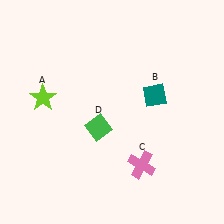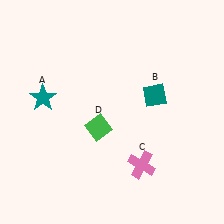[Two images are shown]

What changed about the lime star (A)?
In Image 1, A is lime. In Image 2, it changed to teal.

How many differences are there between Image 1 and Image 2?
There is 1 difference between the two images.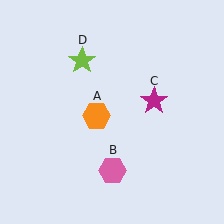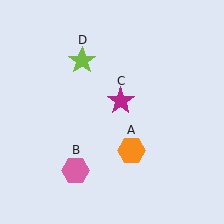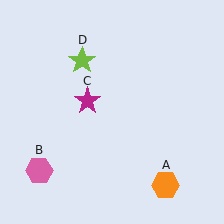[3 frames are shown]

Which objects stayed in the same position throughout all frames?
Lime star (object D) remained stationary.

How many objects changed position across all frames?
3 objects changed position: orange hexagon (object A), pink hexagon (object B), magenta star (object C).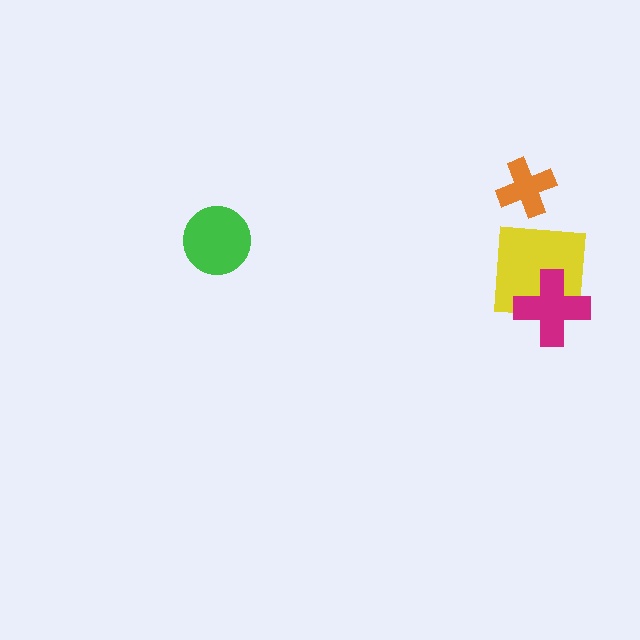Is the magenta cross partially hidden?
No, no other shape covers it.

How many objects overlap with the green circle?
0 objects overlap with the green circle.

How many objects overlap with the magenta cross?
1 object overlaps with the magenta cross.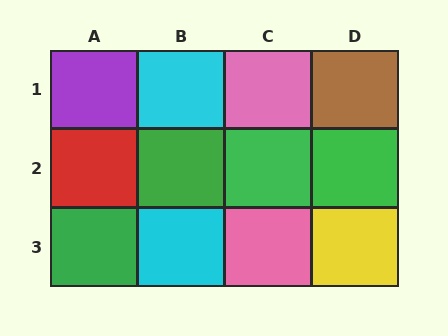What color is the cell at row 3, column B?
Cyan.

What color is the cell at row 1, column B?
Cyan.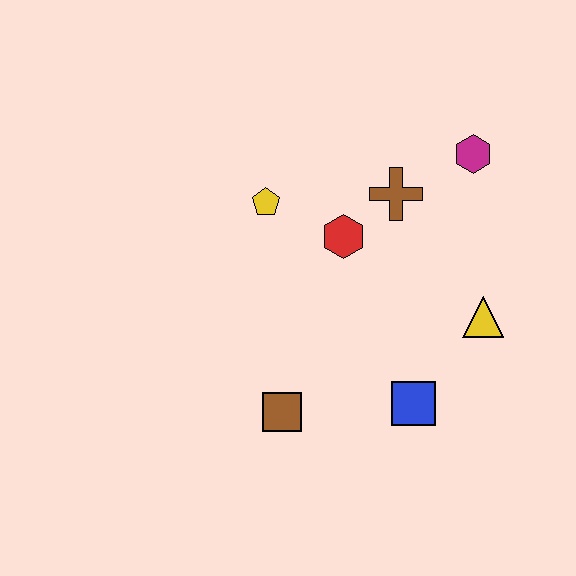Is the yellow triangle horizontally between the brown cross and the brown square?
No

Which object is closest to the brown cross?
The red hexagon is closest to the brown cross.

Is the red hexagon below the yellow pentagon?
Yes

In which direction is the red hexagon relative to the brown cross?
The red hexagon is to the left of the brown cross.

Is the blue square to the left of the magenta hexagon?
Yes